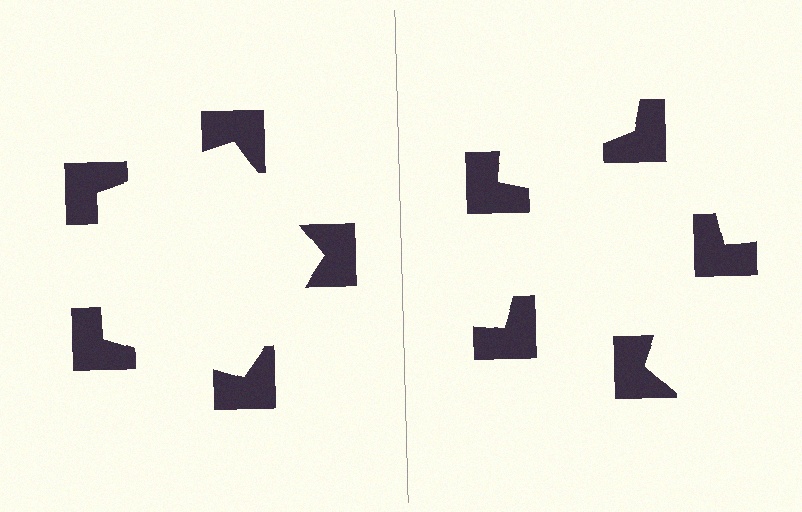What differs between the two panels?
The notched squares are positioned identically on both sides; only the wedge orientations differ. On the left they align to a pentagon; on the right they are misaligned.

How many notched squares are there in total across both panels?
10 — 5 on each side.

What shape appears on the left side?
An illusory pentagon.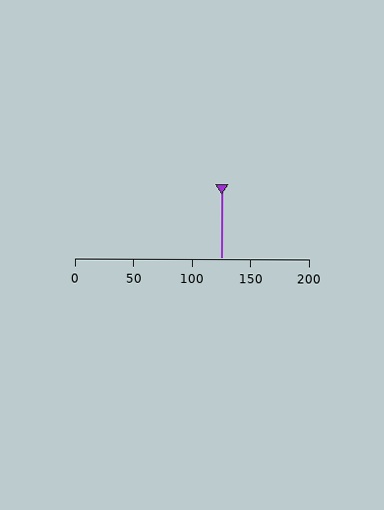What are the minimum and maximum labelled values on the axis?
The axis runs from 0 to 200.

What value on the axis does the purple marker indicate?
The marker indicates approximately 125.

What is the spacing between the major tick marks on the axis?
The major ticks are spaced 50 apart.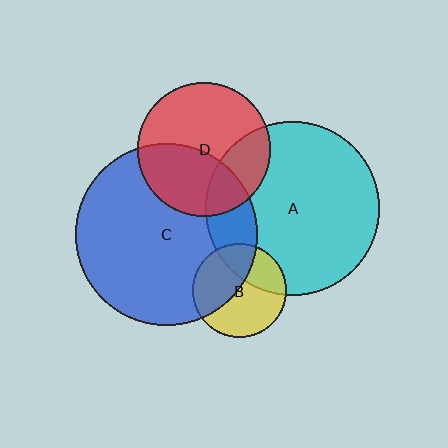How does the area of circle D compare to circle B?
Approximately 2.0 times.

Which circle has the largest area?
Circle C (blue).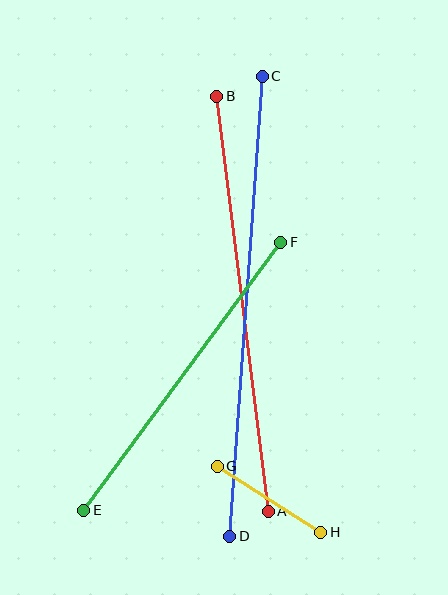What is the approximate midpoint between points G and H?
The midpoint is at approximately (269, 499) pixels.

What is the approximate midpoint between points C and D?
The midpoint is at approximately (246, 306) pixels.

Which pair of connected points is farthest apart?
Points C and D are farthest apart.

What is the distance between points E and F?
The distance is approximately 333 pixels.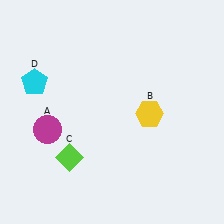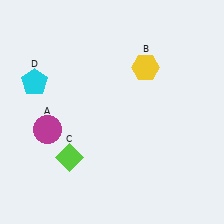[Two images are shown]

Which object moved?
The yellow hexagon (B) moved up.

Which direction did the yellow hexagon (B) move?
The yellow hexagon (B) moved up.